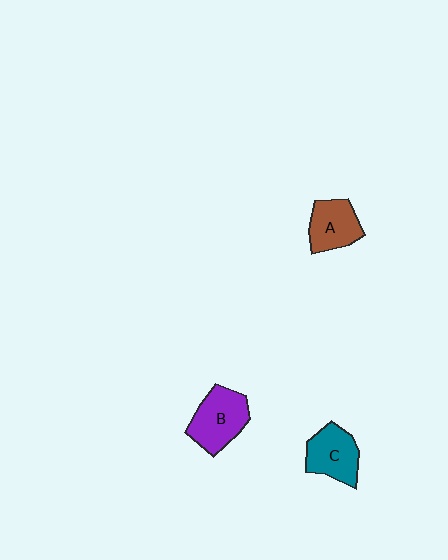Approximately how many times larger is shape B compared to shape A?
Approximately 1.3 times.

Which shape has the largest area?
Shape B (purple).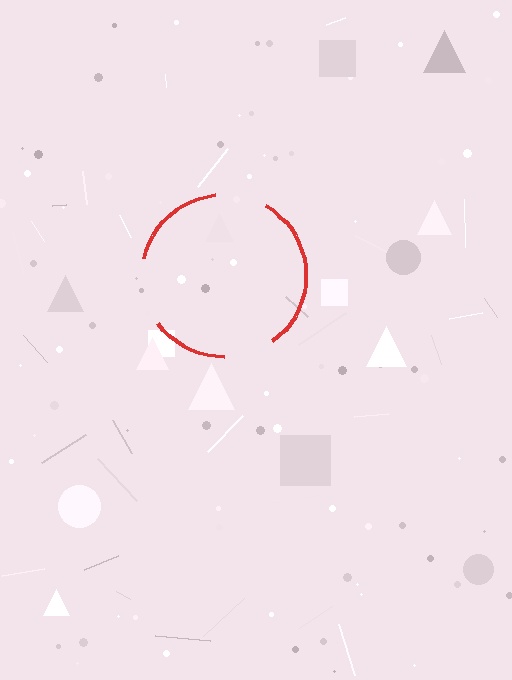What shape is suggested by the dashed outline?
The dashed outline suggests a circle.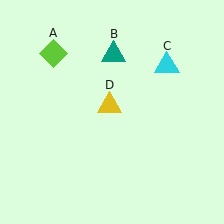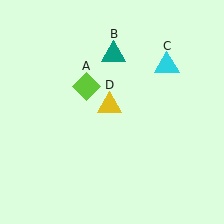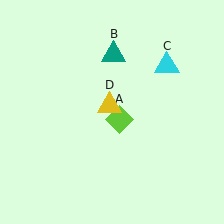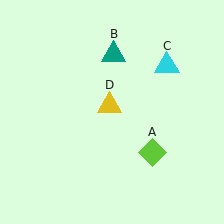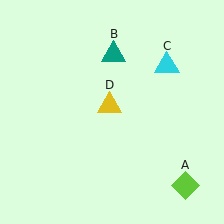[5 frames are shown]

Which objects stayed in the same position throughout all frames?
Teal triangle (object B) and cyan triangle (object C) and yellow triangle (object D) remained stationary.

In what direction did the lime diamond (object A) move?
The lime diamond (object A) moved down and to the right.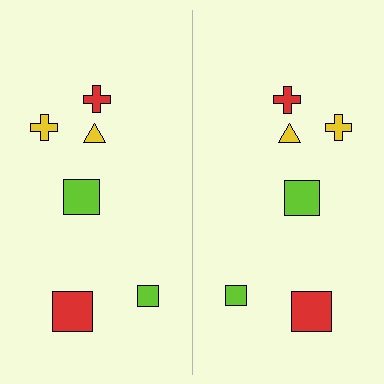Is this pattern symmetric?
Yes, this pattern has bilateral (reflection) symmetry.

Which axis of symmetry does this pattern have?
The pattern has a vertical axis of symmetry running through the center of the image.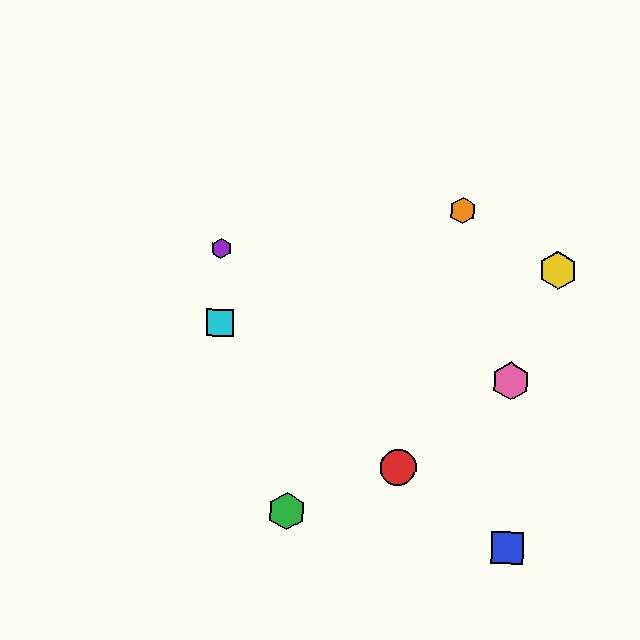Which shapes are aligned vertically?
The purple hexagon, the cyan square are aligned vertically.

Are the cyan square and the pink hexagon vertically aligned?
No, the cyan square is at x≈220 and the pink hexagon is at x≈511.